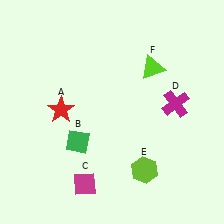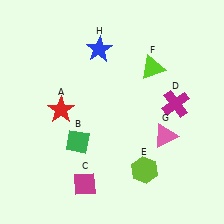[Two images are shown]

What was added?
A pink triangle (G), a blue star (H) were added in Image 2.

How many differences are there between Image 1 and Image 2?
There are 2 differences between the two images.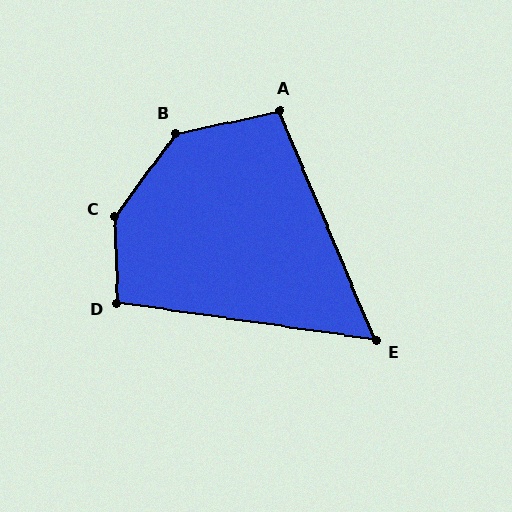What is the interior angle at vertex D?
Approximately 100 degrees (obtuse).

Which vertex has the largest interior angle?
C, at approximately 142 degrees.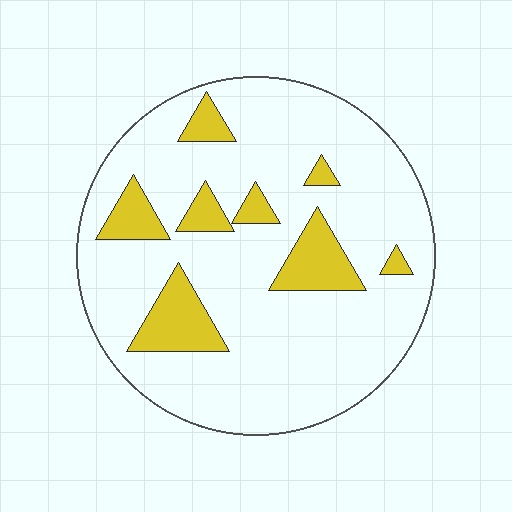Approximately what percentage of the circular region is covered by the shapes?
Approximately 15%.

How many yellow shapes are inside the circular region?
8.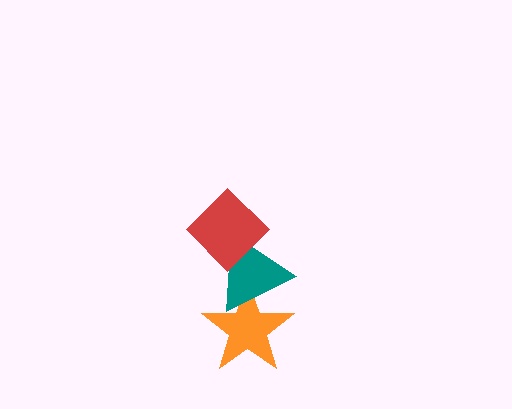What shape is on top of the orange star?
The teal triangle is on top of the orange star.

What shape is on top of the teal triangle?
The red diamond is on top of the teal triangle.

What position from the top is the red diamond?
The red diamond is 1st from the top.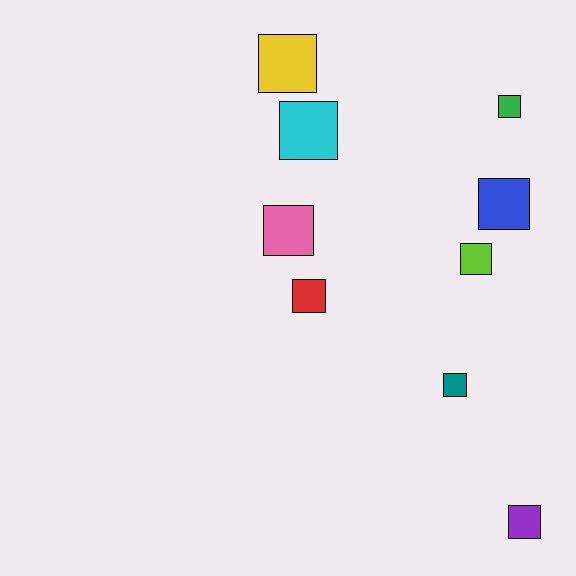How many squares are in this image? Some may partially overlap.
There are 9 squares.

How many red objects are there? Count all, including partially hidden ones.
There is 1 red object.